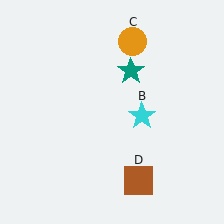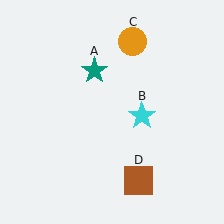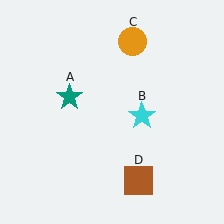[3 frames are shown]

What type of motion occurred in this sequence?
The teal star (object A) rotated counterclockwise around the center of the scene.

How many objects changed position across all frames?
1 object changed position: teal star (object A).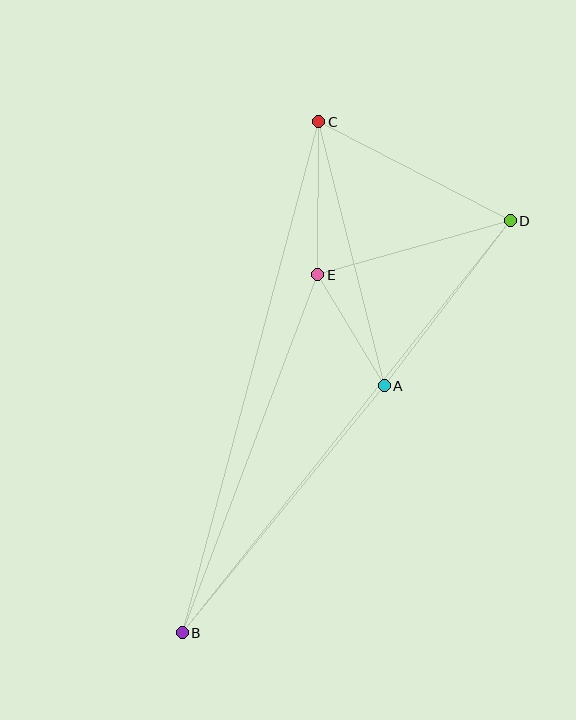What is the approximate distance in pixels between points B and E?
The distance between B and E is approximately 383 pixels.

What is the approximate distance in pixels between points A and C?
The distance between A and C is approximately 272 pixels.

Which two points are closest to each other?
Points A and E are closest to each other.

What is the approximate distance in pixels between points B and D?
The distance between B and D is approximately 527 pixels.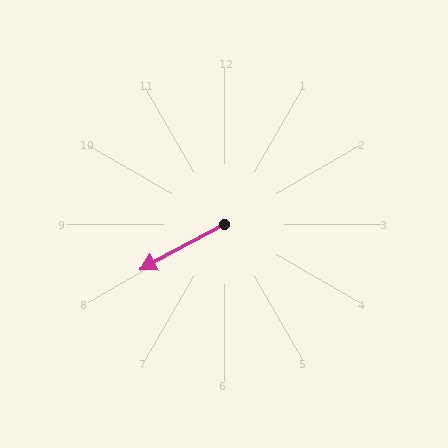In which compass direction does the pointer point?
Southwest.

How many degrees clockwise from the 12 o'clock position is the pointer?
Approximately 242 degrees.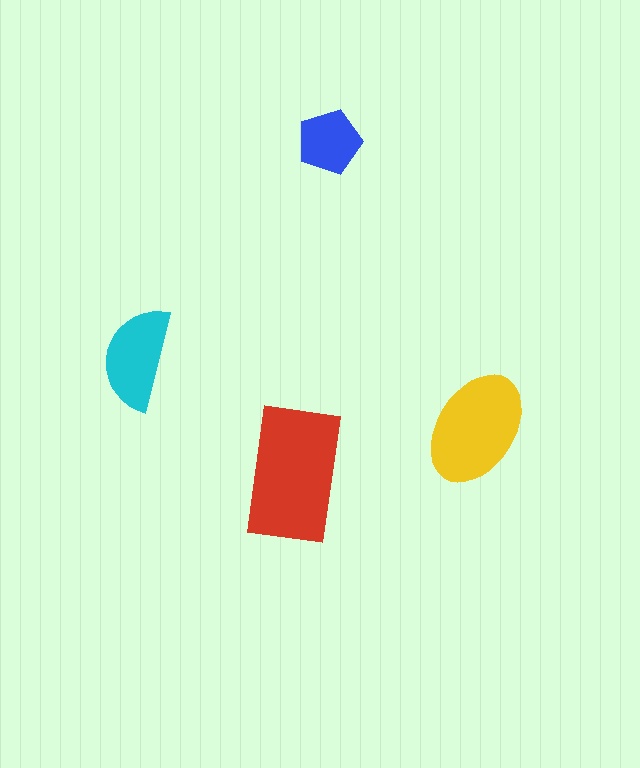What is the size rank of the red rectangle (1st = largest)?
1st.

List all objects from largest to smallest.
The red rectangle, the yellow ellipse, the cyan semicircle, the blue pentagon.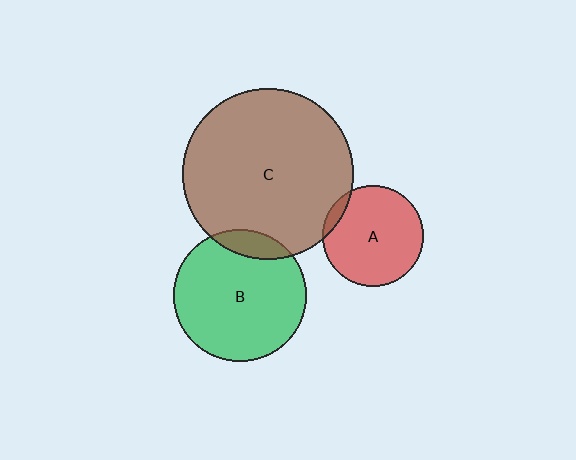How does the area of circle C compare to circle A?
Approximately 2.9 times.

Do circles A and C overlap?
Yes.